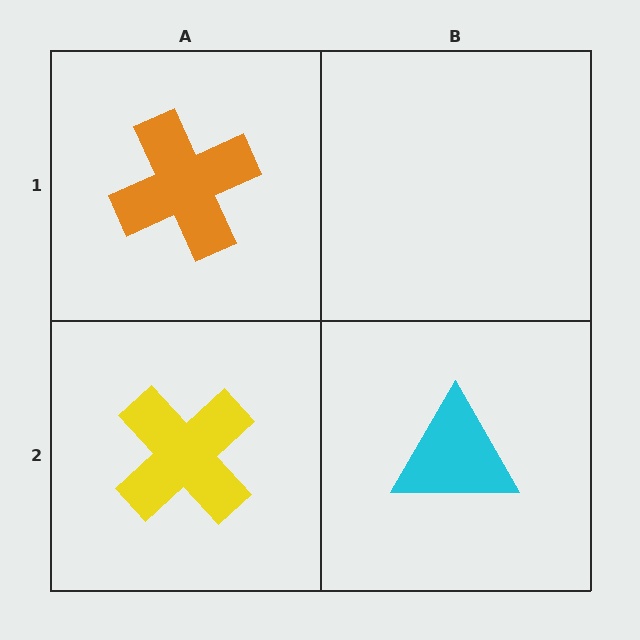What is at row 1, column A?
An orange cross.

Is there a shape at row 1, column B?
No, that cell is empty.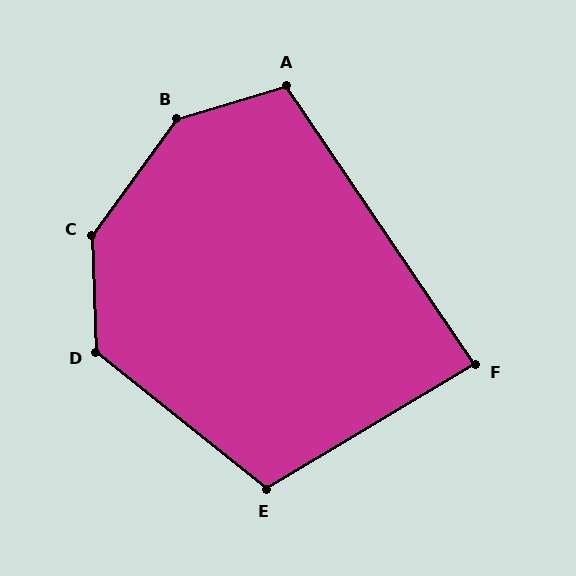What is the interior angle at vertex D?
Approximately 131 degrees (obtuse).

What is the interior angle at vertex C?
Approximately 142 degrees (obtuse).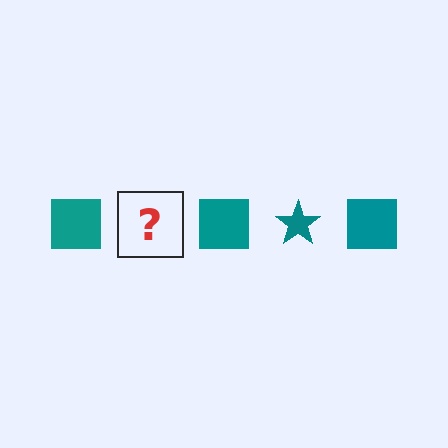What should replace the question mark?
The question mark should be replaced with a teal star.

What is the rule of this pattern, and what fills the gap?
The rule is that the pattern cycles through square, star shapes in teal. The gap should be filled with a teal star.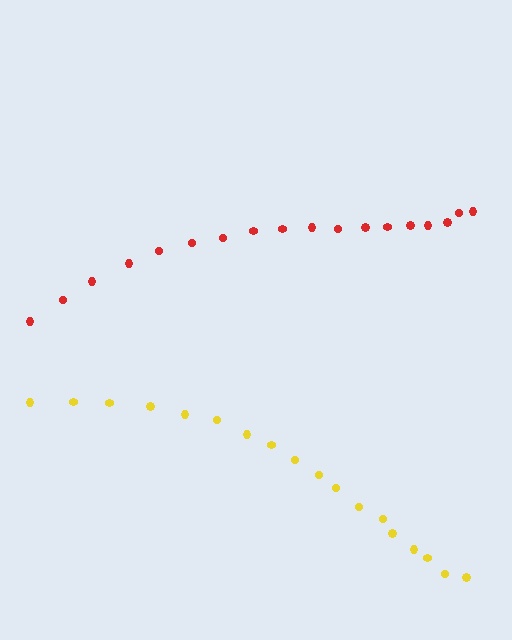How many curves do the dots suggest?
There are 2 distinct paths.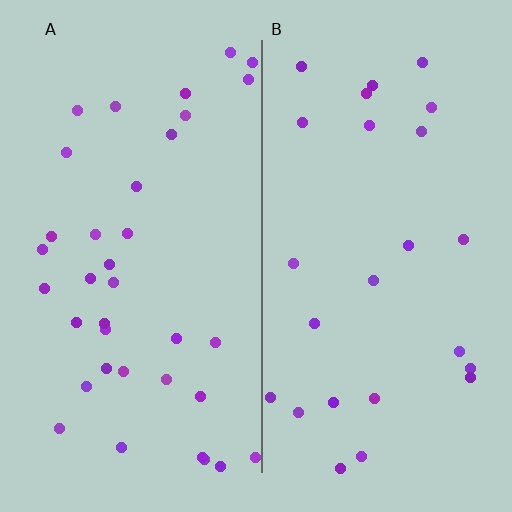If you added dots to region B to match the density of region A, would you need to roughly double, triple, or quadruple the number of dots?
Approximately double.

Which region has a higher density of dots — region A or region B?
A (the left).